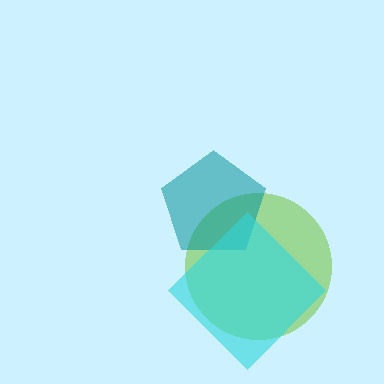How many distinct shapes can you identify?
There are 3 distinct shapes: a lime circle, a teal pentagon, a cyan diamond.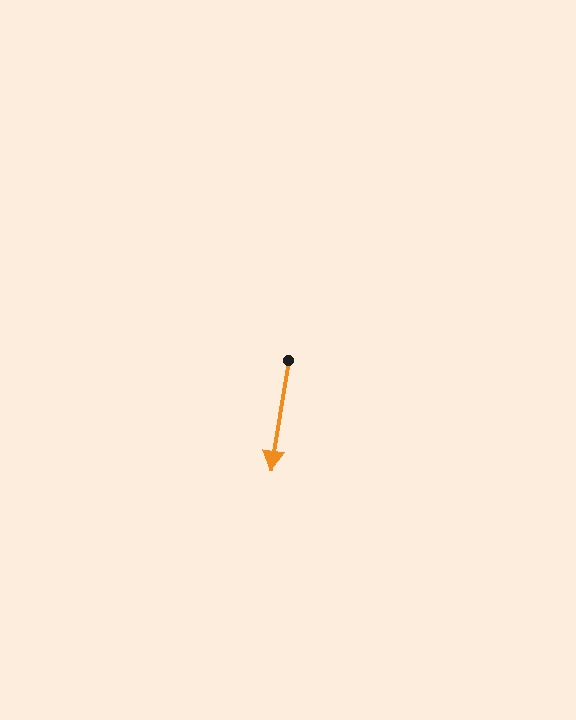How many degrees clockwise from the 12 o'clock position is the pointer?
Approximately 189 degrees.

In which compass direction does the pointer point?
South.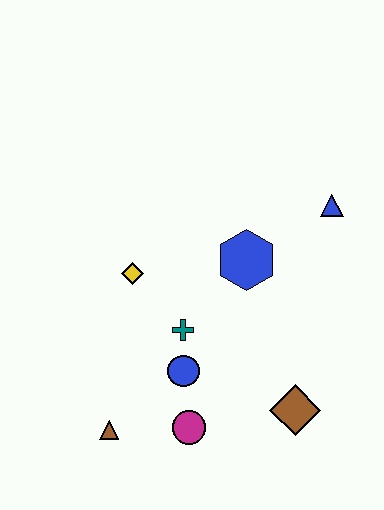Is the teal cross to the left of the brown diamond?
Yes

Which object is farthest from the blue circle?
The blue triangle is farthest from the blue circle.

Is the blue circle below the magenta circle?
No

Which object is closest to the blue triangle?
The blue hexagon is closest to the blue triangle.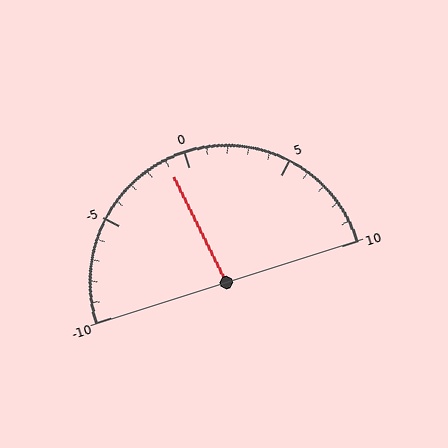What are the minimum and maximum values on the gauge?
The gauge ranges from -10 to 10.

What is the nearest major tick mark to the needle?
The nearest major tick mark is 0.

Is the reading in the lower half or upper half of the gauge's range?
The reading is in the lower half of the range (-10 to 10).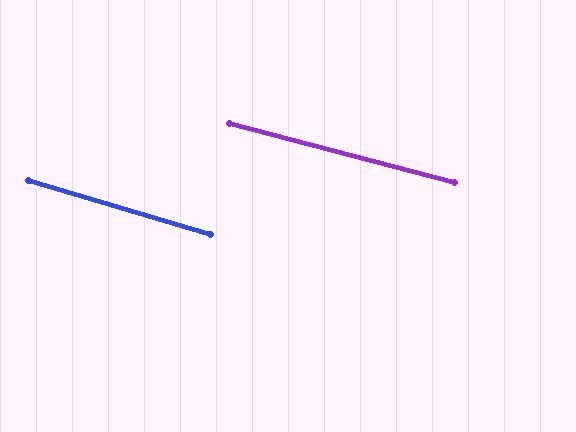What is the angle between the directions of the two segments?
Approximately 2 degrees.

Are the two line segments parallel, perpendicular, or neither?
Parallel — their directions differ by only 1.7°.